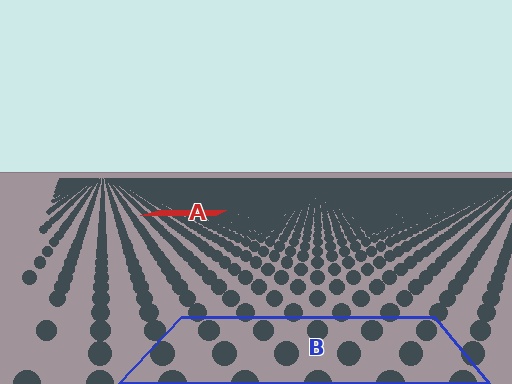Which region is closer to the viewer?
Region B is closer. The texture elements there are larger and more spread out.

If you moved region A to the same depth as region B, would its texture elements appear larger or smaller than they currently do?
They would appear larger. At a closer depth, the same texture elements are projected at a bigger on-screen size.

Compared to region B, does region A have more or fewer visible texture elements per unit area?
Region A has more texture elements per unit area — they are packed more densely because it is farther away.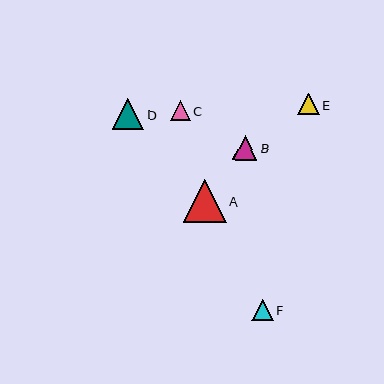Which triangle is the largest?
Triangle A is the largest with a size of approximately 43 pixels.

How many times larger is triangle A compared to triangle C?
Triangle A is approximately 2.1 times the size of triangle C.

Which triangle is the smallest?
Triangle C is the smallest with a size of approximately 20 pixels.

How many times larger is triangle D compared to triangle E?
Triangle D is approximately 1.5 times the size of triangle E.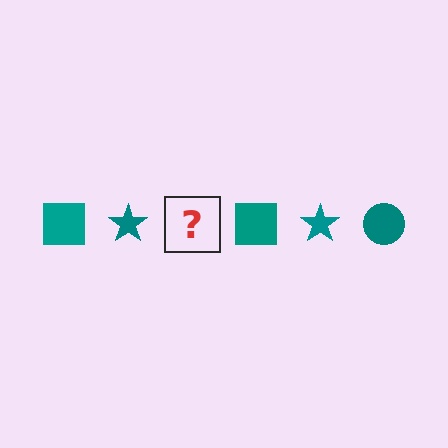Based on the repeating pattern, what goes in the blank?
The blank should be a teal circle.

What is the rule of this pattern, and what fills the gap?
The rule is that the pattern cycles through square, star, circle shapes in teal. The gap should be filled with a teal circle.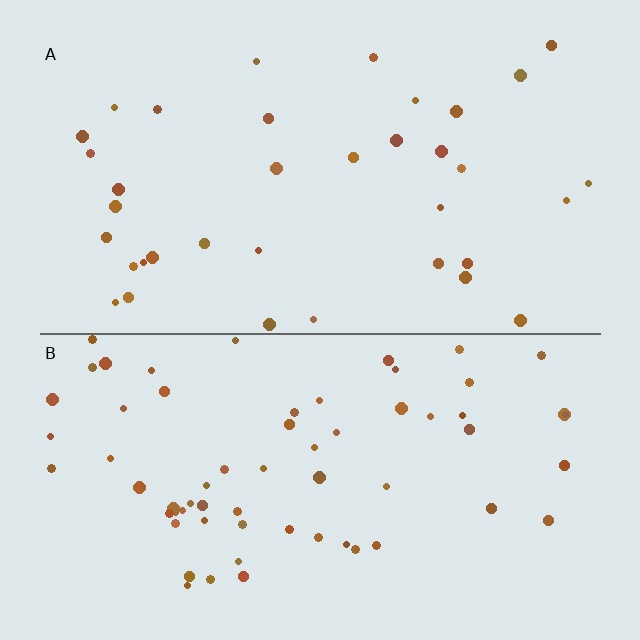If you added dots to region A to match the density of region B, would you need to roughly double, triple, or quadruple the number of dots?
Approximately double.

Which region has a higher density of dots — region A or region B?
B (the bottom).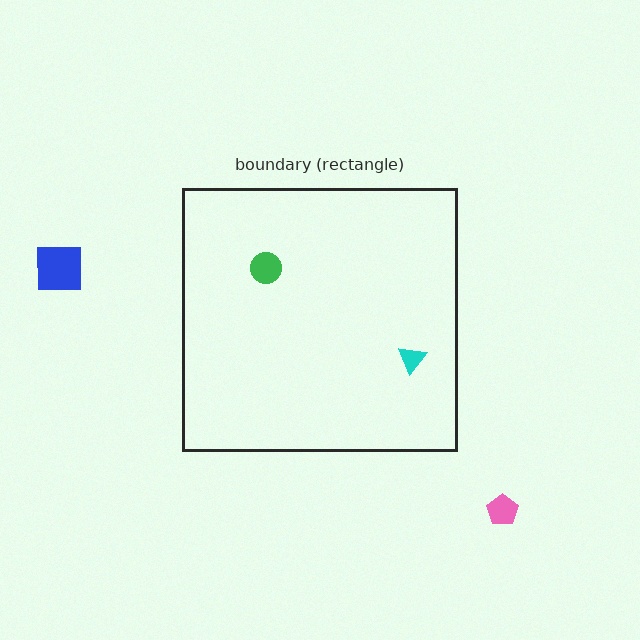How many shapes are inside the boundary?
2 inside, 2 outside.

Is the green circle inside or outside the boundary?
Inside.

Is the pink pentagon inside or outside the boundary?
Outside.